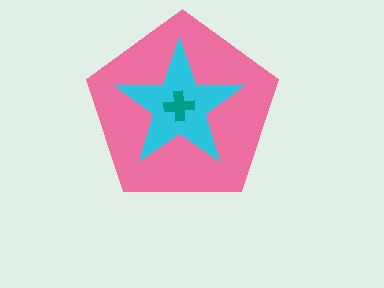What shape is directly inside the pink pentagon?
The cyan star.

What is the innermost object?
The teal cross.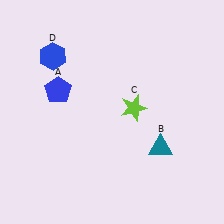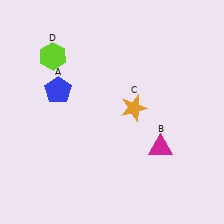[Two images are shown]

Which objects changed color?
B changed from teal to magenta. C changed from lime to orange. D changed from blue to lime.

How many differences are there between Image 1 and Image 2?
There are 3 differences between the two images.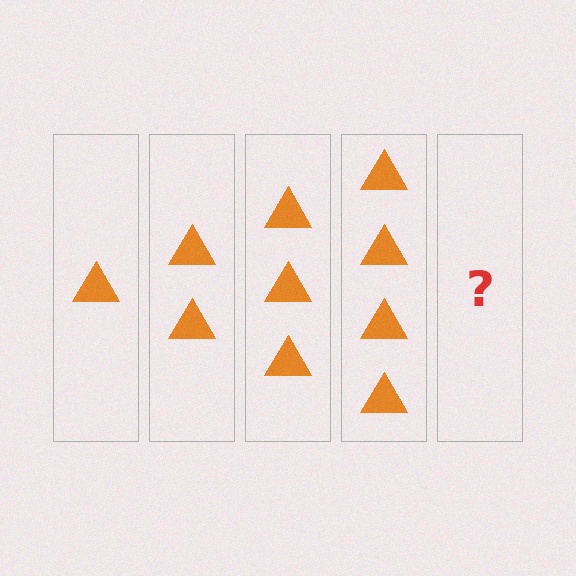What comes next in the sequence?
The next element should be 5 triangles.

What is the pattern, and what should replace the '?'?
The pattern is that each step adds one more triangle. The '?' should be 5 triangles.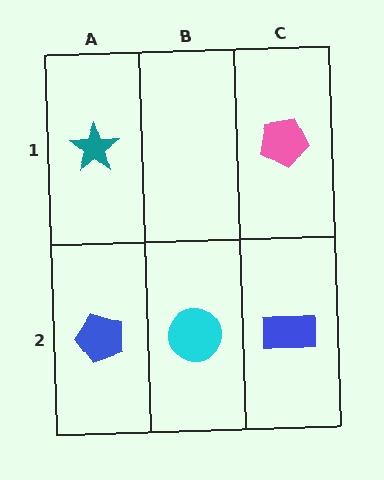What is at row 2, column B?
A cyan circle.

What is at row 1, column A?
A teal star.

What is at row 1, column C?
A pink pentagon.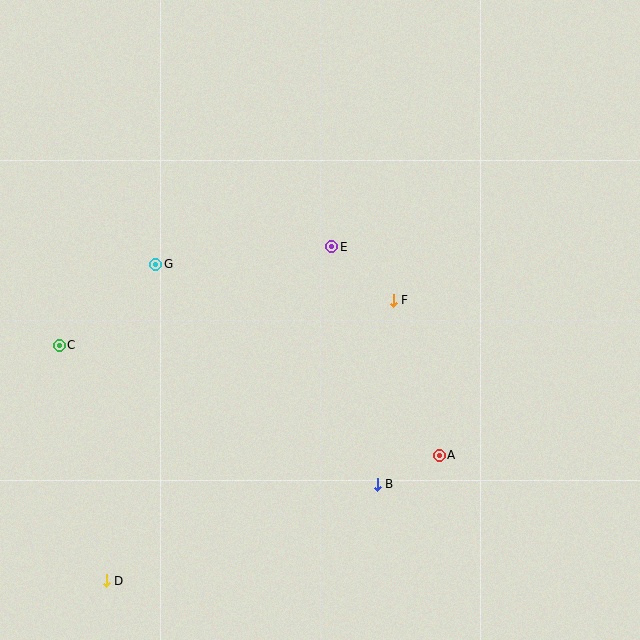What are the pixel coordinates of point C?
Point C is at (59, 346).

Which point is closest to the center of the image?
Point E at (332, 247) is closest to the center.